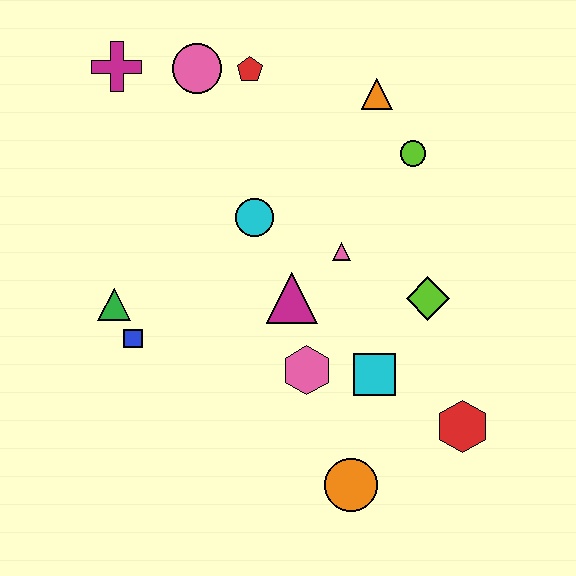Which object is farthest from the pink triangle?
The magenta cross is farthest from the pink triangle.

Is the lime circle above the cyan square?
Yes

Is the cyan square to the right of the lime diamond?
No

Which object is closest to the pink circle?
The red pentagon is closest to the pink circle.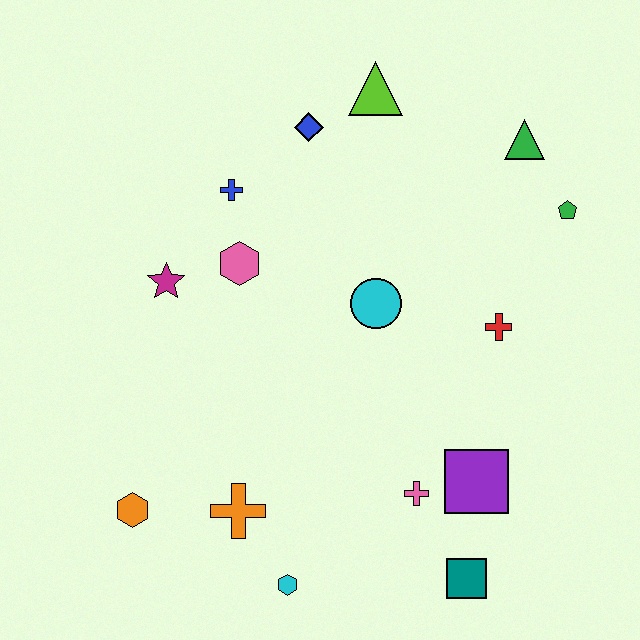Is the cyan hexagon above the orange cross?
No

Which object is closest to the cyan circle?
The red cross is closest to the cyan circle.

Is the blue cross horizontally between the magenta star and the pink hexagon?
Yes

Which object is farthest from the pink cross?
The lime triangle is farthest from the pink cross.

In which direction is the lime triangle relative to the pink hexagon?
The lime triangle is above the pink hexagon.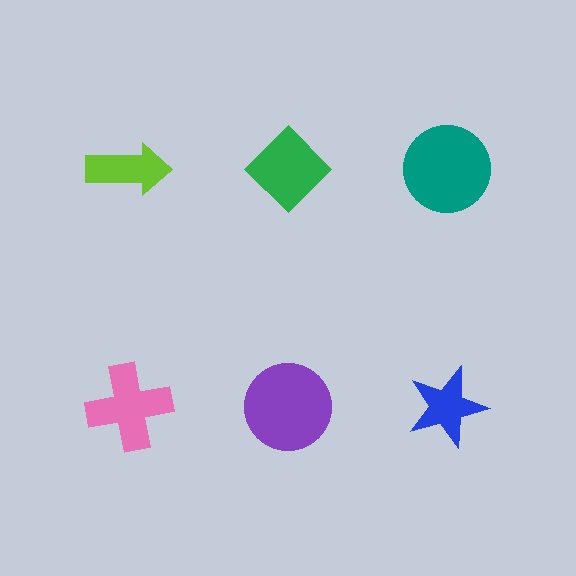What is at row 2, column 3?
A blue star.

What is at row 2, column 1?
A pink cross.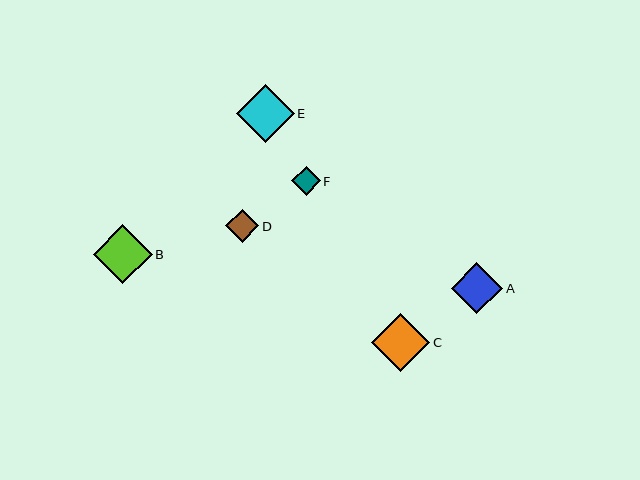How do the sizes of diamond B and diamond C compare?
Diamond B and diamond C are approximately the same size.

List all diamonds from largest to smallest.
From largest to smallest: B, C, E, A, D, F.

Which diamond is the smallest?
Diamond F is the smallest with a size of approximately 28 pixels.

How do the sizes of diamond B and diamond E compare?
Diamond B and diamond E are approximately the same size.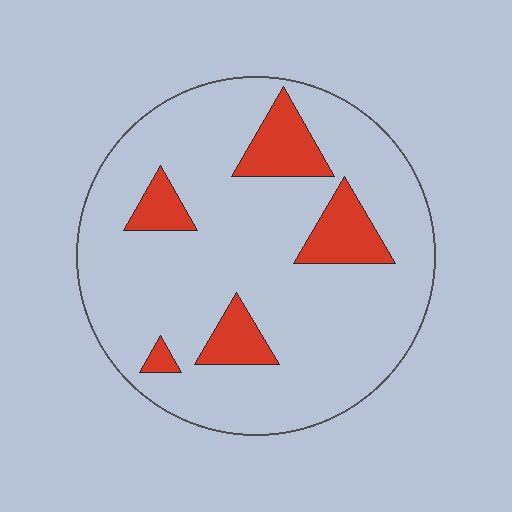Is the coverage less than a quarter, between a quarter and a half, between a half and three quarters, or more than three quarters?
Less than a quarter.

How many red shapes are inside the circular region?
5.